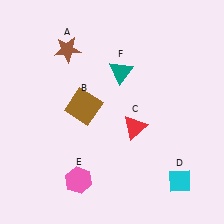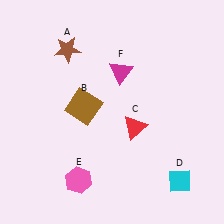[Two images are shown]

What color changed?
The triangle (F) changed from teal in Image 1 to magenta in Image 2.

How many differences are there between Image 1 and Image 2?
There is 1 difference between the two images.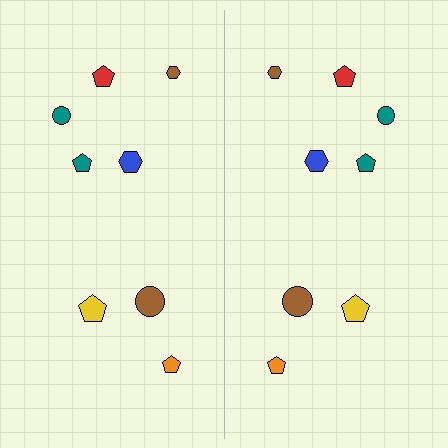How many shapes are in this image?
There are 16 shapes in this image.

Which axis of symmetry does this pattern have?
The pattern has a vertical axis of symmetry running through the center of the image.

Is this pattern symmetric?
Yes, this pattern has bilateral (reflection) symmetry.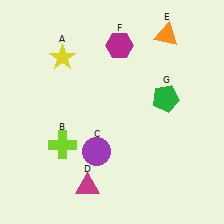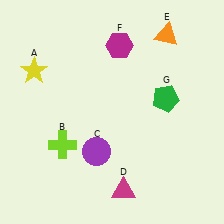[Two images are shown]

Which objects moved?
The objects that moved are: the yellow star (A), the magenta triangle (D).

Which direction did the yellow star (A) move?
The yellow star (A) moved left.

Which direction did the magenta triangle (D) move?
The magenta triangle (D) moved right.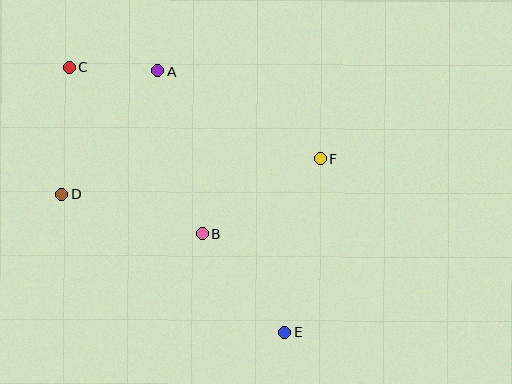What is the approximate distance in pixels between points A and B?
The distance between A and B is approximately 168 pixels.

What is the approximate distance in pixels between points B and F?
The distance between B and F is approximately 140 pixels.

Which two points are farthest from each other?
Points C and E are farthest from each other.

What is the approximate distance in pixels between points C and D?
The distance between C and D is approximately 127 pixels.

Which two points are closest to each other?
Points A and C are closest to each other.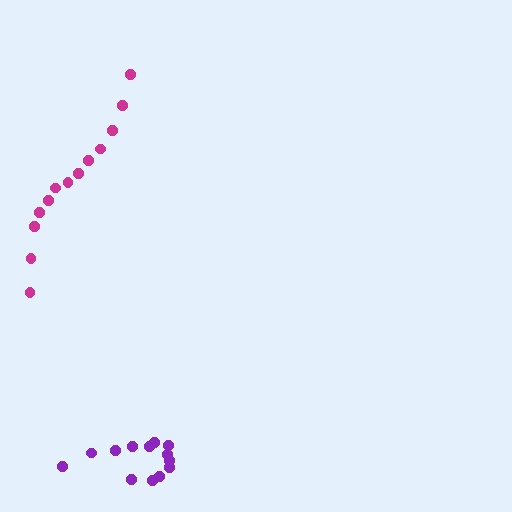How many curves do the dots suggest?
There are 2 distinct paths.